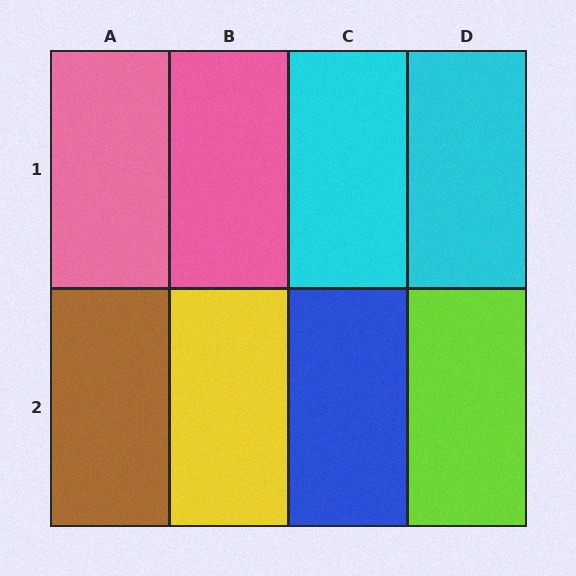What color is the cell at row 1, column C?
Cyan.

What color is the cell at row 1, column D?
Cyan.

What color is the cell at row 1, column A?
Pink.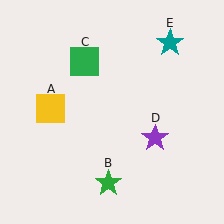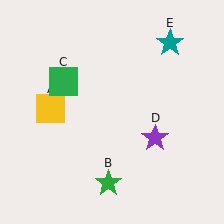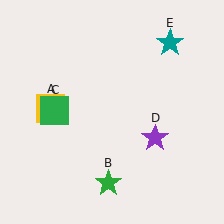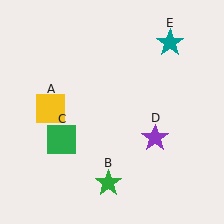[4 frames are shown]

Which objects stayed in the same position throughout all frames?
Yellow square (object A) and green star (object B) and purple star (object D) and teal star (object E) remained stationary.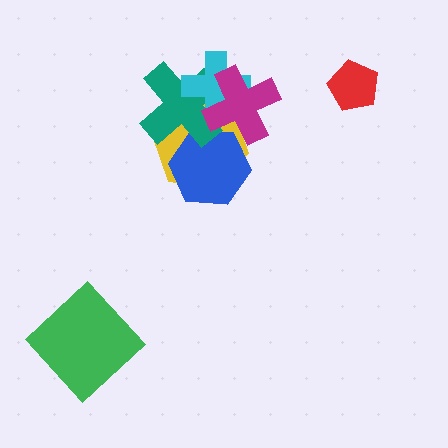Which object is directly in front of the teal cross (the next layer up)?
The cyan cross is directly in front of the teal cross.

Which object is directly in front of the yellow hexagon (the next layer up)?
The blue hexagon is directly in front of the yellow hexagon.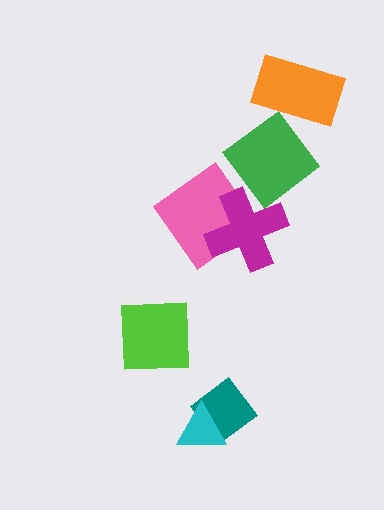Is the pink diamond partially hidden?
Yes, it is partially covered by another shape.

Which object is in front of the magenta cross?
The green diamond is in front of the magenta cross.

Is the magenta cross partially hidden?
Yes, it is partially covered by another shape.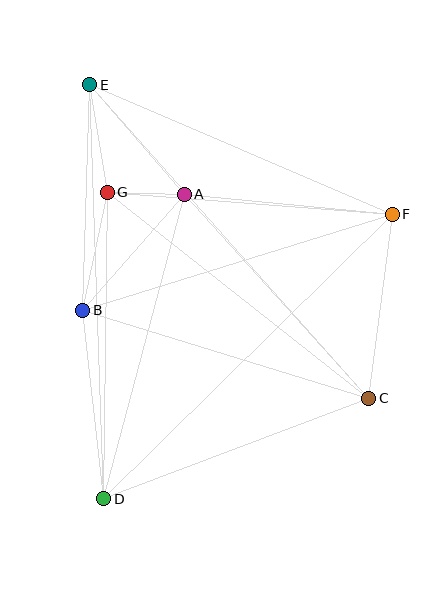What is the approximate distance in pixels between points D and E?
The distance between D and E is approximately 414 pixels.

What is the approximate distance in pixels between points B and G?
The distance between B and G is approximately 121 pixels.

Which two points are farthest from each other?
Points C and E are farthest from each other.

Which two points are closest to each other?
Points A and G are closest to each other.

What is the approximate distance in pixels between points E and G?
The distance between E and G is approximately 109 pixels.